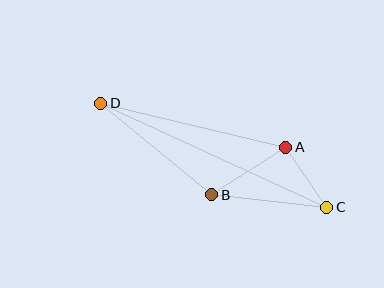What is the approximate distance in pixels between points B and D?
The distance between B and D is approximately 144 pixels.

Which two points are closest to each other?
Points A and C are closest to each other.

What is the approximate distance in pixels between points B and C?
The distance between B and C is approximately 116 pixels.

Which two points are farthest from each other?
Points C and D are farthest from each other.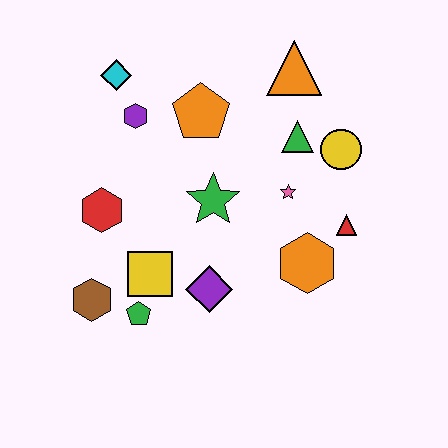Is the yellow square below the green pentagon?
No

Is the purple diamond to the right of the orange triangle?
No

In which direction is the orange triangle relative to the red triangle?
The orange triangle is above the red triangle.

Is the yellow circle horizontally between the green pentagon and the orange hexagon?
No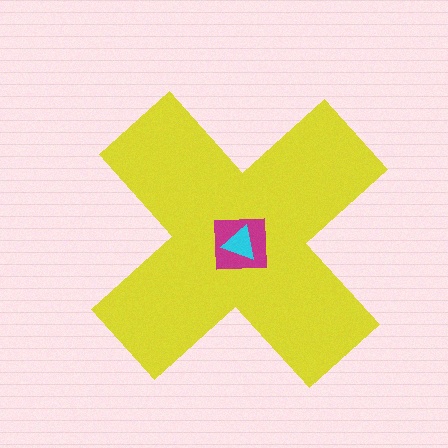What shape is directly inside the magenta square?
The cyan triangle.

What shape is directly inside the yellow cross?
The magenta square.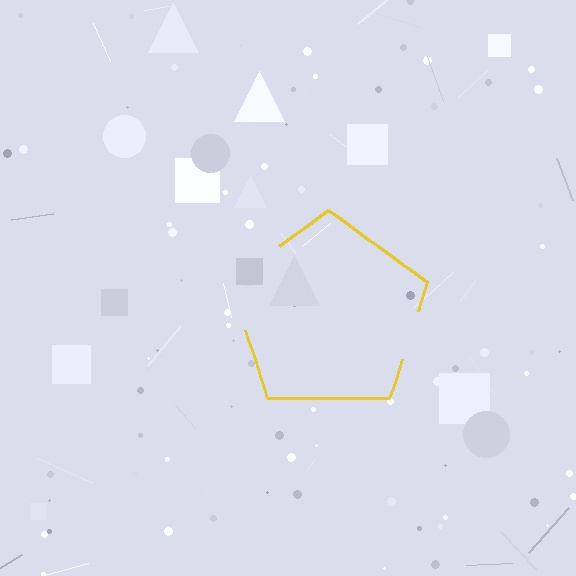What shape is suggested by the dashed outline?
The dashed outline suggests a pentagon.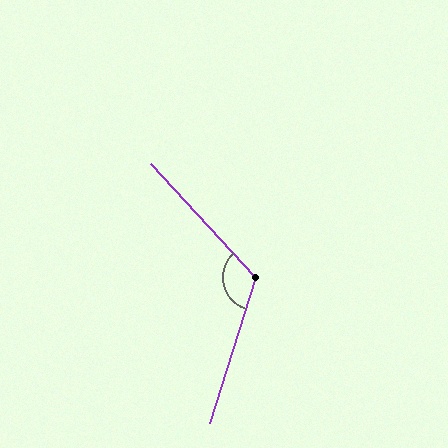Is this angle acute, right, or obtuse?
It is obtuse.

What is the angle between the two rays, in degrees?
Approximately 120 degrees.